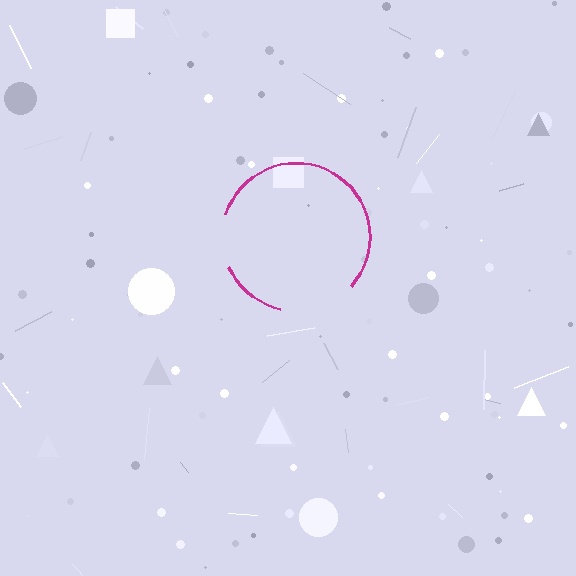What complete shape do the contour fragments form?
The contour fragments form a circle.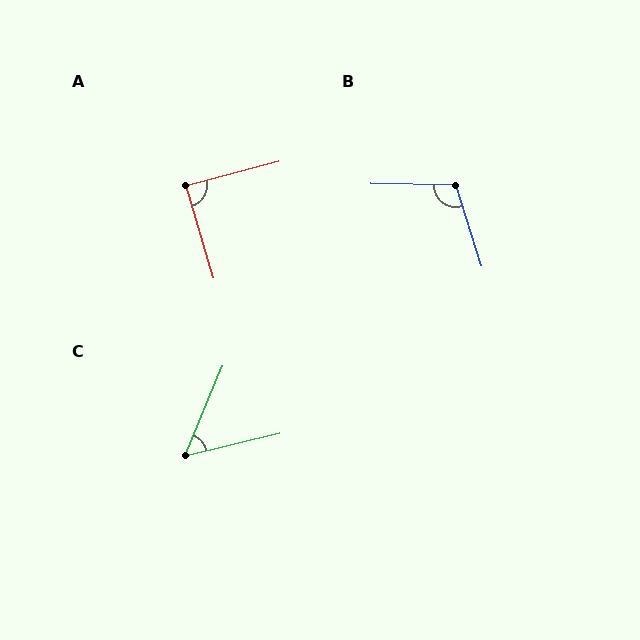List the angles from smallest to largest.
C (54°), A (89°), B (108°).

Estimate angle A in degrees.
Approximately 89 degrees.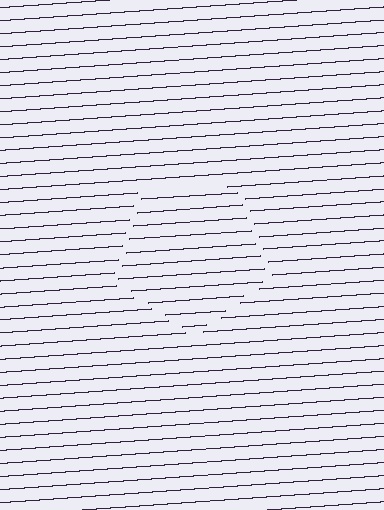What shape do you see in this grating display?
An illusory pentagon. The interior of the shape contains the same grating, shifted by half a period — the contour is defined by the phase discontinuity where line-ends from the inner and outer gratings abut.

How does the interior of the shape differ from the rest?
The interior of the shape contains the same grating, shifted by half a period — the contour is defined by the phase discontinuity where line-ends from the inner and outer gratings abut.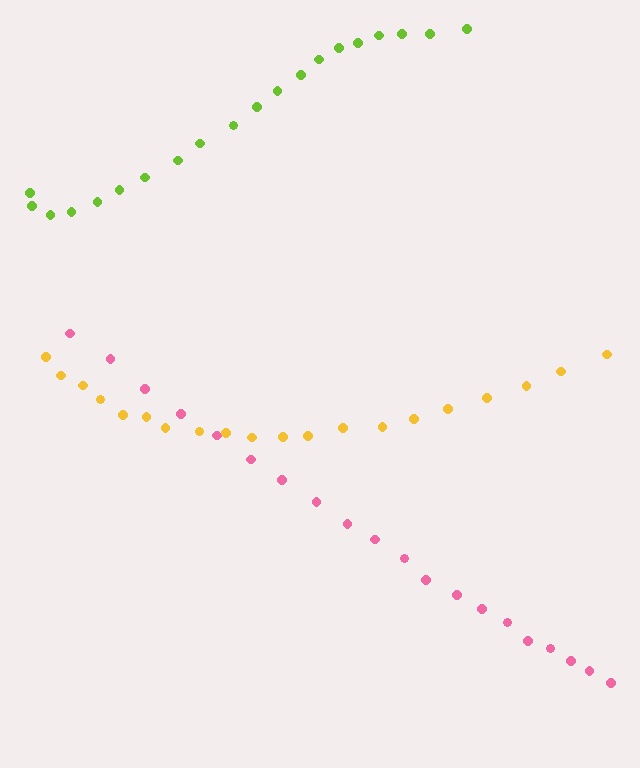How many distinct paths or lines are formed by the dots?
There are 3 distinct paths.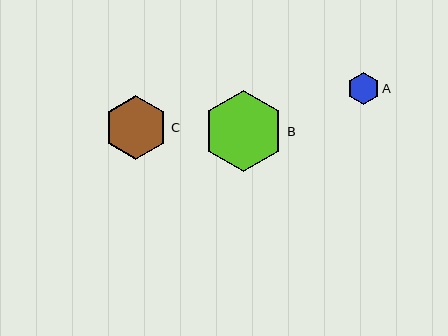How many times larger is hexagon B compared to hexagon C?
Hexagon B is approximately 1.3 times the size of hexagon C.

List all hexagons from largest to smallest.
From largest to smallest: B, C, A.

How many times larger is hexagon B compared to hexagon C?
Hexagon B is approximately 1.3 times the size of hexagon C.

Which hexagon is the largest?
Hexagon B is the largest with a size of approximately 81 pixels.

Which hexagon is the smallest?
Hexagon A is the smallest with a size of approximately 31 pixels.